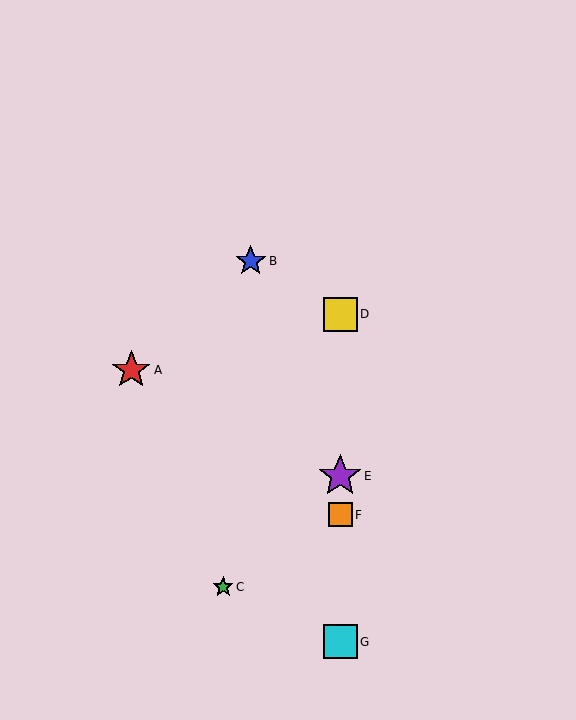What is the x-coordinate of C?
Object C is at x≈223.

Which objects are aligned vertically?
Objects D, E, F, G are aligned vertically.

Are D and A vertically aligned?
No, D is at x≈340 and A is at x≈131.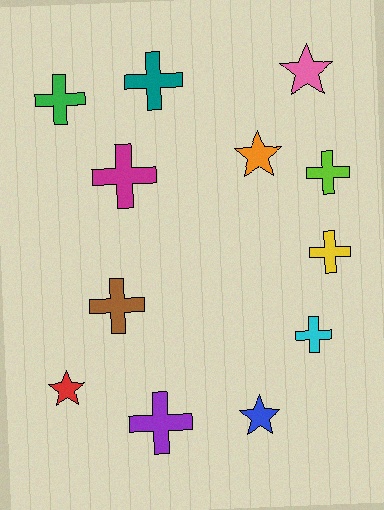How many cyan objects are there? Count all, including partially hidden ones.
There is 1 cyan object.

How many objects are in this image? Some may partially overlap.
There are 12 objects.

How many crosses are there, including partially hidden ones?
There are 8 crosses.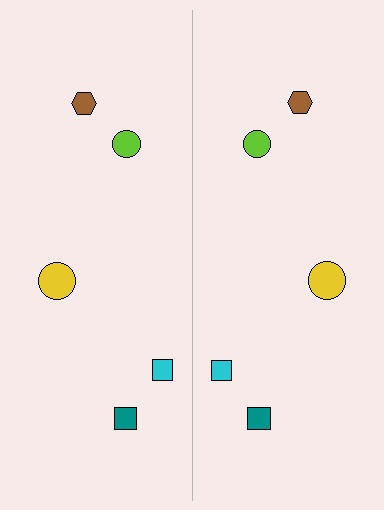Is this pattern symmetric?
Yes, this pattern has bilateral (reflection) symmetry.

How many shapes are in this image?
There are 10 shapes in this image.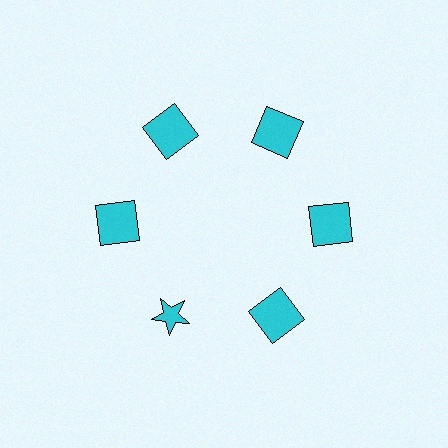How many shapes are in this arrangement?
There are 6 shapes arranged in a ring pattern.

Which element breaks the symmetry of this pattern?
The cyan star at roughly the 7 o'clock position breaks the symmetry. All other shapes are cyan squares.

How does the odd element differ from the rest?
It has a different shape: star instead of square.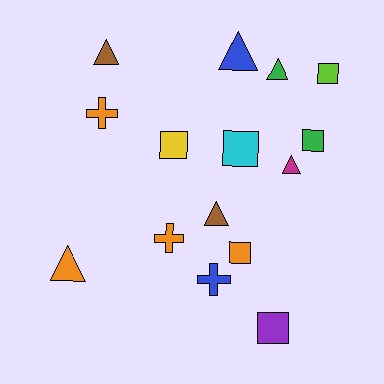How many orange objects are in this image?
There are 4 orange objects.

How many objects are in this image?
There are 15 objects.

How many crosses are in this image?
There are 3 crosses.